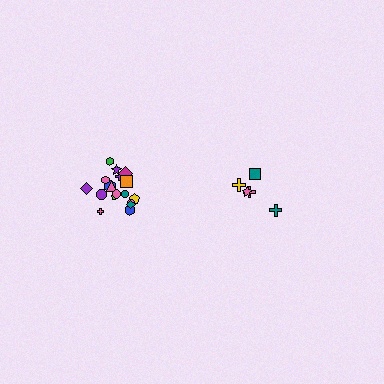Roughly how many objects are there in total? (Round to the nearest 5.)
Roughly 25 objects in total.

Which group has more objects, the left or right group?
The left group.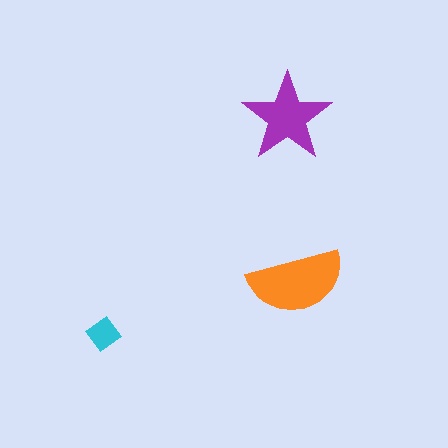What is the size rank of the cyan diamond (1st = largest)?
3rd.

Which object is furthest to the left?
The cyan diamond is leftmost.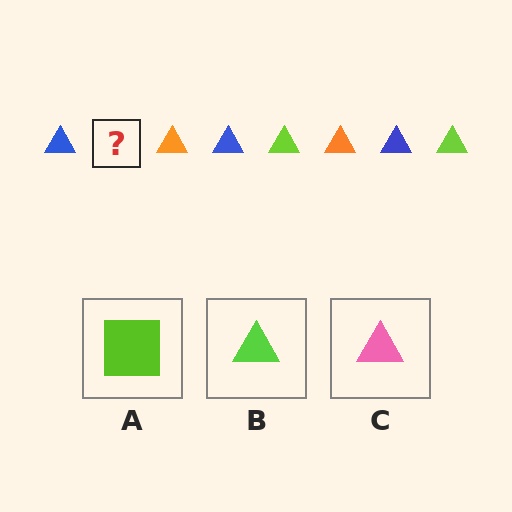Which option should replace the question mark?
Option B.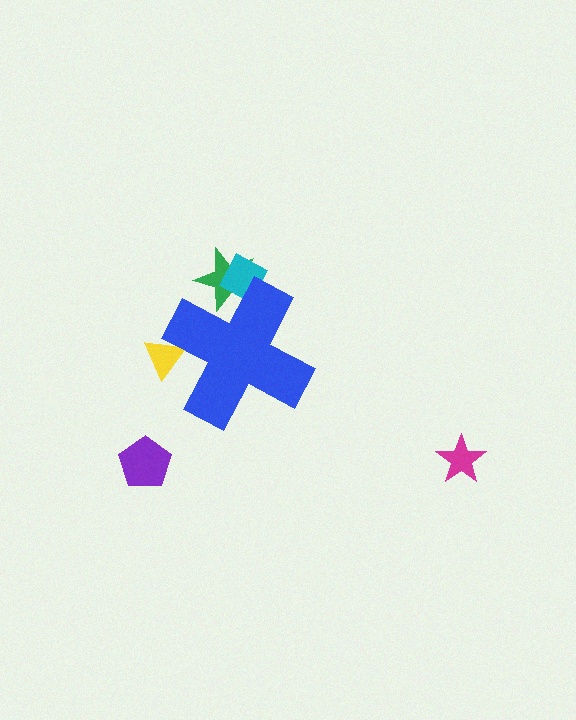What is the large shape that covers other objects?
A blue cross.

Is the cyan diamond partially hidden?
Yes, the cyan diamond is partially hidden behind the blue cross.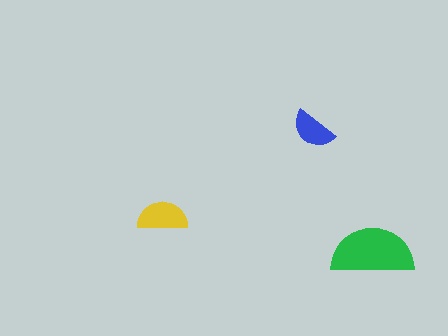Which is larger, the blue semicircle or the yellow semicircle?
The yellow one.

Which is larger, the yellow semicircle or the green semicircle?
The green one.